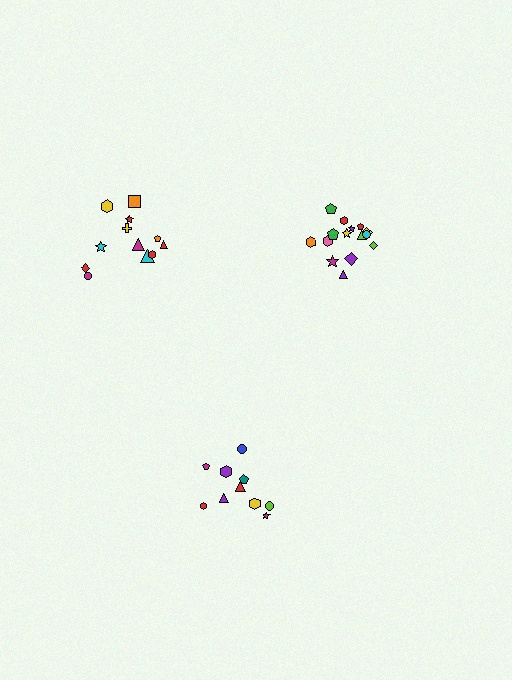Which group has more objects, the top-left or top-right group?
The top-right group.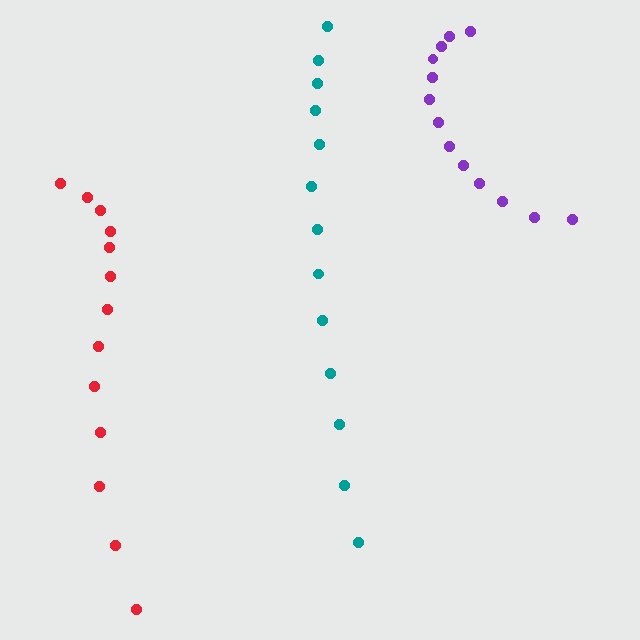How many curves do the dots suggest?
There are 3 distinct paths.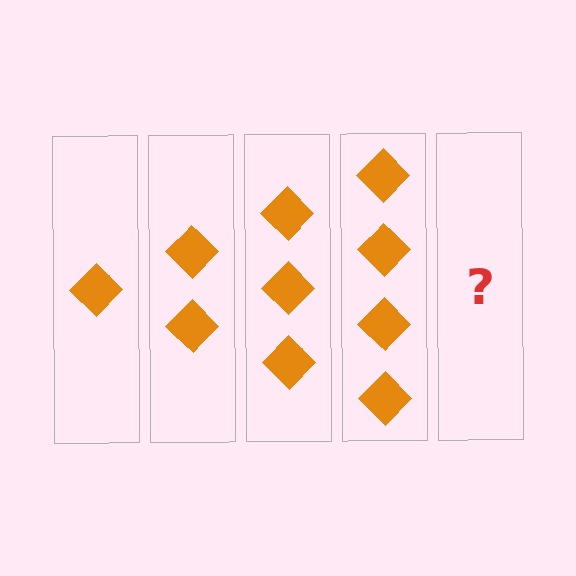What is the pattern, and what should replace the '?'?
The pattern is that each step adds one more diamond. The '?' should be 5 diamonds.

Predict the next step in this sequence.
The next step is 5 diamonds.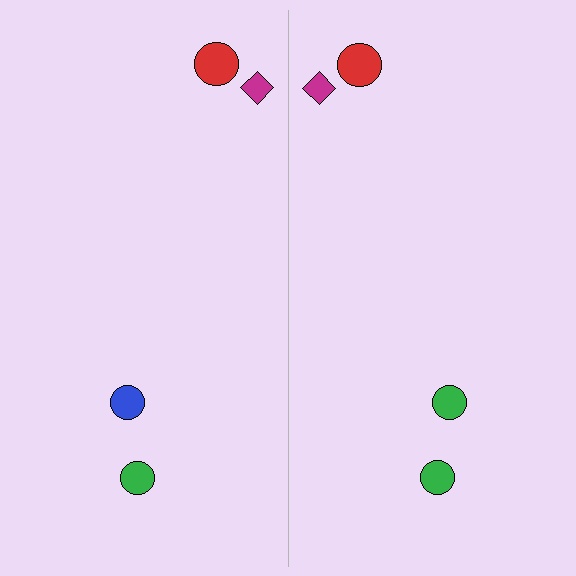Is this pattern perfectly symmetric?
No, the pattern is not perfectly symmetric. The green circle on the right side breaks the symmetry — its mirror counterpart is blue.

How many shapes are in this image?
There are 8 shapes in this image.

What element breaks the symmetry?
The green circle on the right side breaks the symmetry — its mirror counterpart is blue.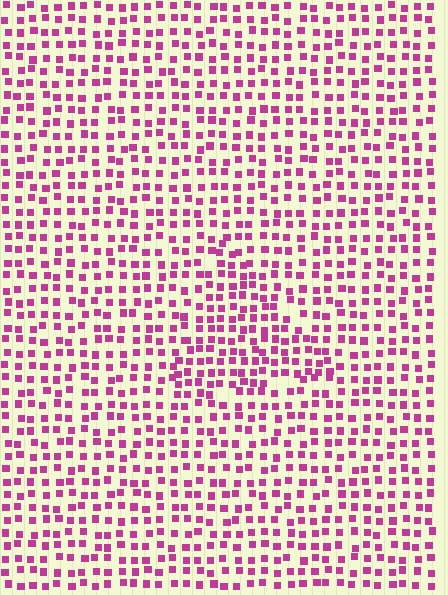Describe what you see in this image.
The image contains small magenta elements arranged at two different densities. A triangle-shaped region is visible where the elements are more densely packed than the surrounding area.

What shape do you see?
I see a triangle.